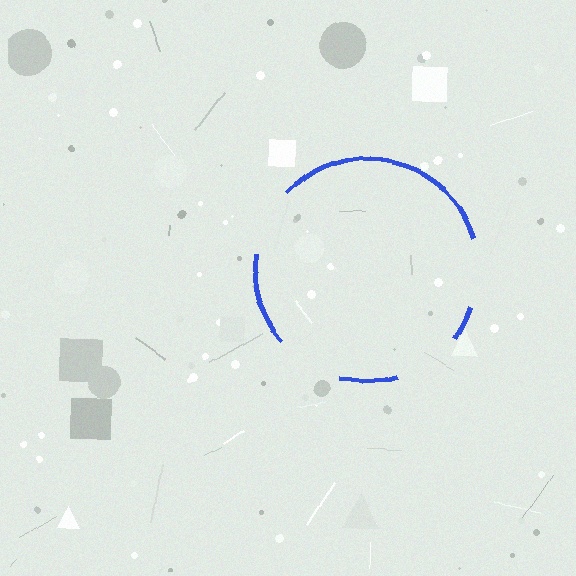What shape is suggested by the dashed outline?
The dashed outline suggests a circle.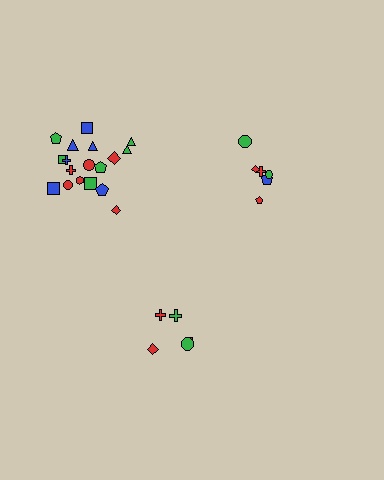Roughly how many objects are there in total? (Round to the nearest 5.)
Roughly 30 objects in total.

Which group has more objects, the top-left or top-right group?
The top-left group.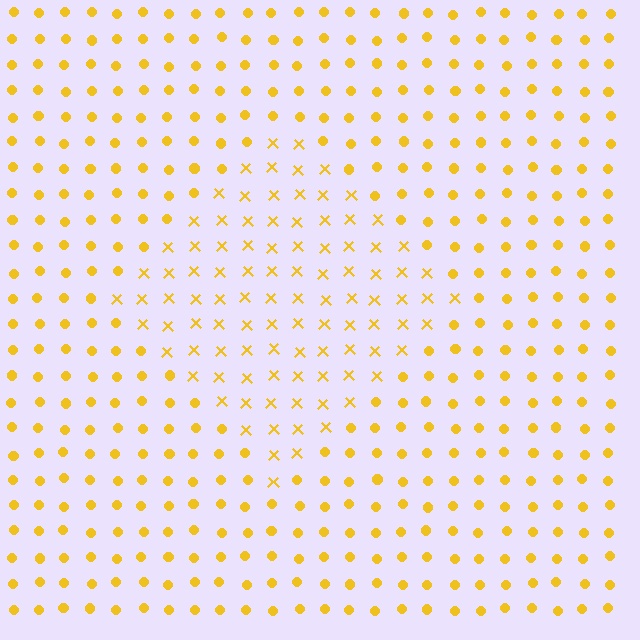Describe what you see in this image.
The image is filled with small yellow elements arranged in a uniform grid. A diamond-shaped region contains X marks, while the surrounding area contains circles. The boundary is defined purely by the change in element shape.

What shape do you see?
I see a diamond.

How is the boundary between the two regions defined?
The boundary is defined by a change in element shape: X marks inside vs. circles outside. All elements share the same color and spacing.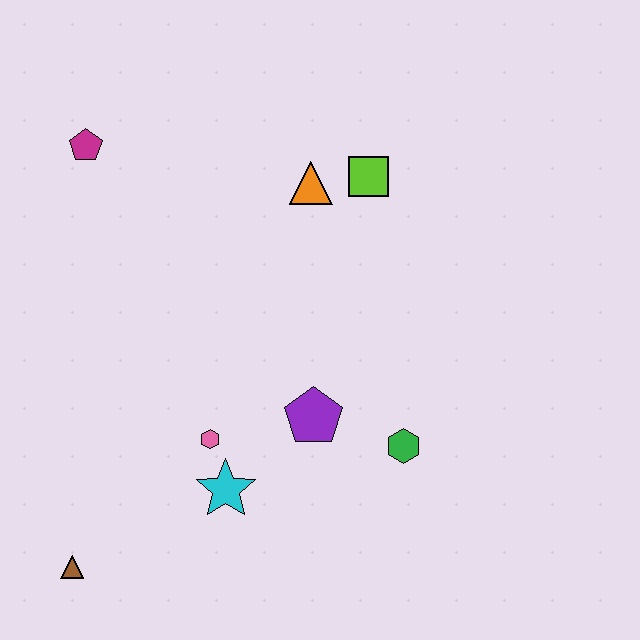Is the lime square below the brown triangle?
No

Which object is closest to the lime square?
The orange triangle is closest to the lime square.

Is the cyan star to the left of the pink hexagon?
No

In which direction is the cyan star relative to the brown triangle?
The cyan star is to the right of the brown triangle.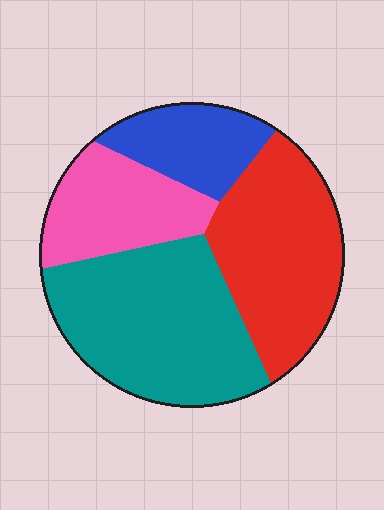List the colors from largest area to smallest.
From largest to smallest: teal, red, pink, blue.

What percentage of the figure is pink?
Pink covers about 20% of the figure.